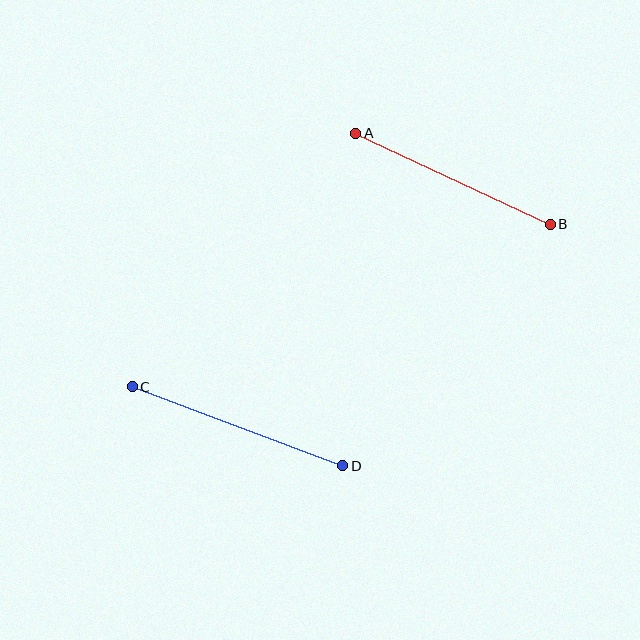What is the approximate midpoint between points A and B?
The midpoint is at approximately (453, 179) pixels.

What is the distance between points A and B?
The distance is approximately 215 pixels.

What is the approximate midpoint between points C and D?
The midpoint is at approximately (237, 426) pixels.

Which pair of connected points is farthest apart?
Points C and D are farthest apart.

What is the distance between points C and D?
The distance is approximately 225 pixels.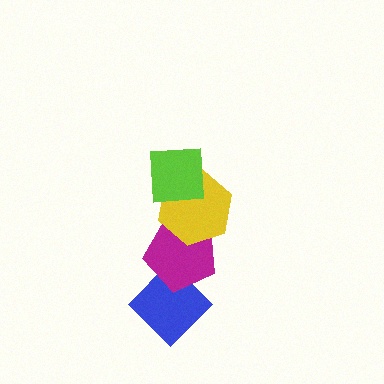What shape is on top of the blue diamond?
The magenta pentagon is on top of the blue diamond.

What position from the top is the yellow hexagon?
The yellow hexagon is 2nd from the top.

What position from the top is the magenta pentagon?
The magenta pentagon is 3rd from the top.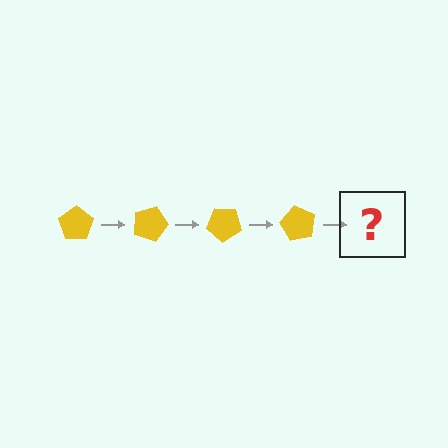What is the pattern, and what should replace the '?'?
The pattern is that the pentagon rotates 20 degrees each step. The '?' should be a yellow pentagon rotated 80 degrees.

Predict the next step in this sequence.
The next step is a yellow pentagon rotated 80 degrees.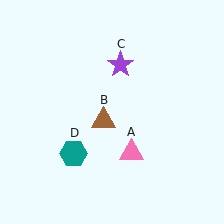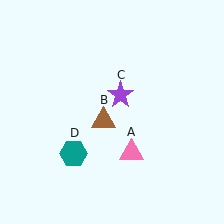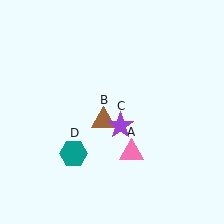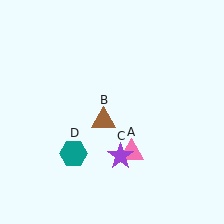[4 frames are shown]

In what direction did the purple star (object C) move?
The purple star (object C) moved down.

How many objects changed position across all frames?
1 object changed position: purple star (object C).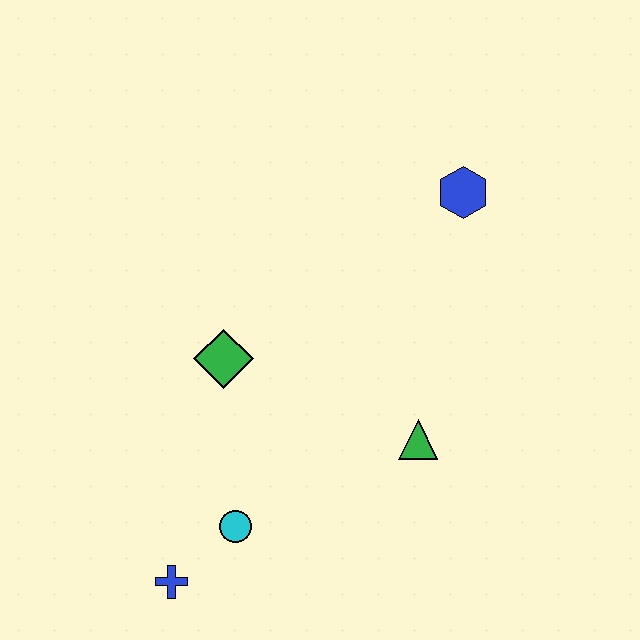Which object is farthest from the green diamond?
The blue hexagon is farthest from the green diamond.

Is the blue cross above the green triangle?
No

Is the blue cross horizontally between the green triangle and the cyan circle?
No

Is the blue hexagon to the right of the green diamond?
Yes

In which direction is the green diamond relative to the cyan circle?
The green diamond is above the cyan circle.